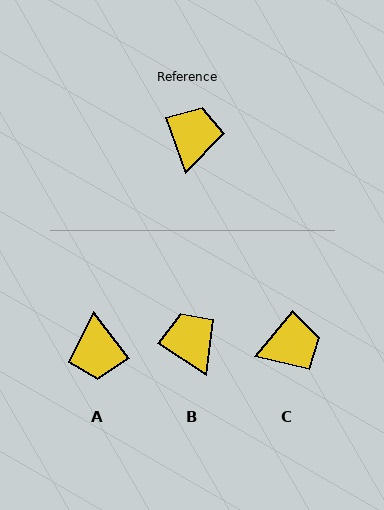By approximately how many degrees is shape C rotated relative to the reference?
Approximately 60 degrees clockwise.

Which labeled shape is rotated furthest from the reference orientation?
A, about 162 degrees away.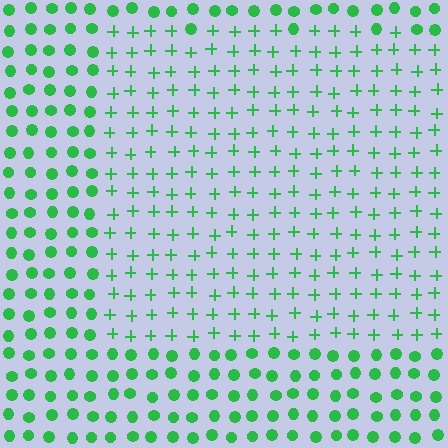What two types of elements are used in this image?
The image uses plus signs inside the rectangle region and circles outside it.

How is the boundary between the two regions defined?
The boundary is defined by a change in element shape: plus signs inside vs. circles outside. All elements share the same color and spacing.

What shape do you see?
I see a rectangle.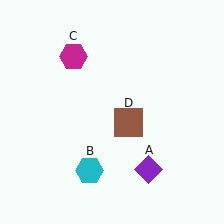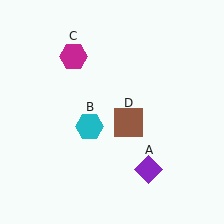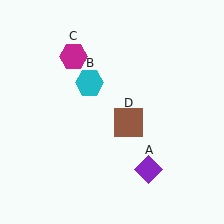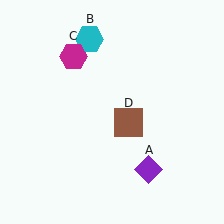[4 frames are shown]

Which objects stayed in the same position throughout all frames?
Purple diamond (object A) and magenta hexagon (object C) and brown square (object D) remained stationary.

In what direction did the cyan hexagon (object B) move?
The cyan hexagon (object B) moved up.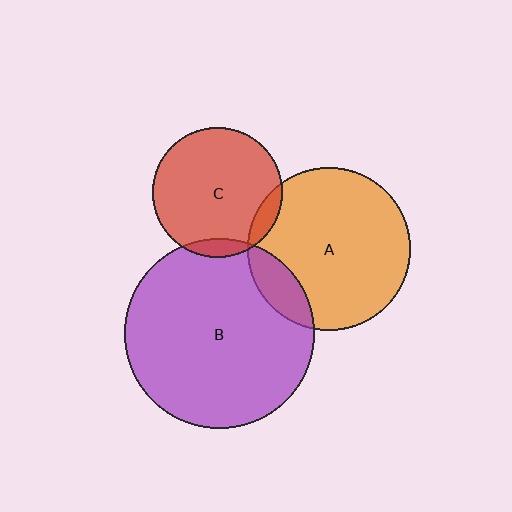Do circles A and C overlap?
Yes.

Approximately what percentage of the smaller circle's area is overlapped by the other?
Approximately 10%.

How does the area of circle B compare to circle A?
Approximately 1.4 times.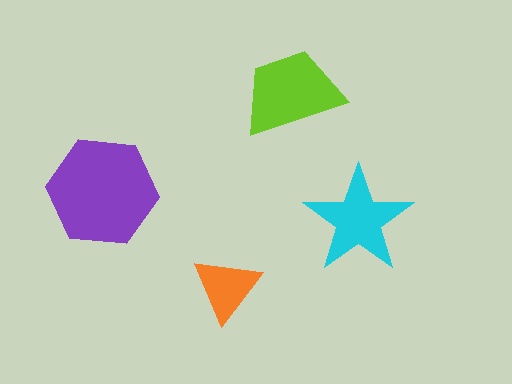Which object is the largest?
The purple hexagon.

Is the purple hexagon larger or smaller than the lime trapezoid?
Larger.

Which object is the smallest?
The orange triangle.